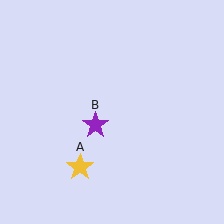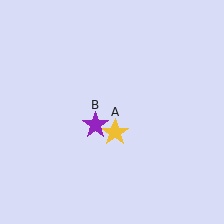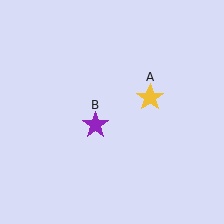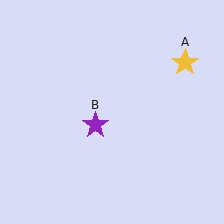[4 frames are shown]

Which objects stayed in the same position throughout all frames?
Purple star (object B) remained stationary.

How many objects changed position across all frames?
1 object changed position: yellow star (object A).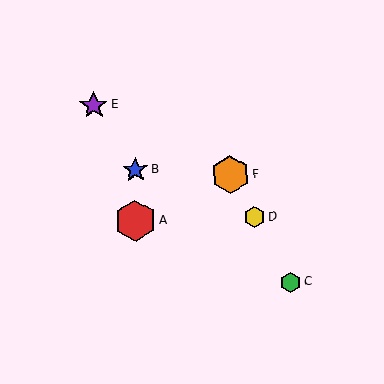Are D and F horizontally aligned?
No, D is at y≈217 and F is at y≈175.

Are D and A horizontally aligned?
Yes, both are at y≈217.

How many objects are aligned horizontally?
2 objects (A, D) are aligned horizontally.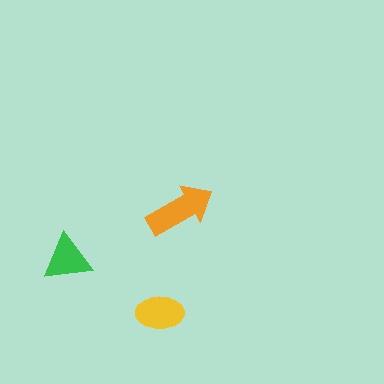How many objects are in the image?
There are 3 objects in the image.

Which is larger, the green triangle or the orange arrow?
The orange arrow.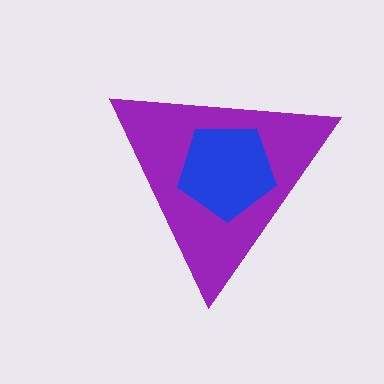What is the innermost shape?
The blue pentagon.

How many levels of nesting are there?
2.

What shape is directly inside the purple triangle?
The blue pentagon.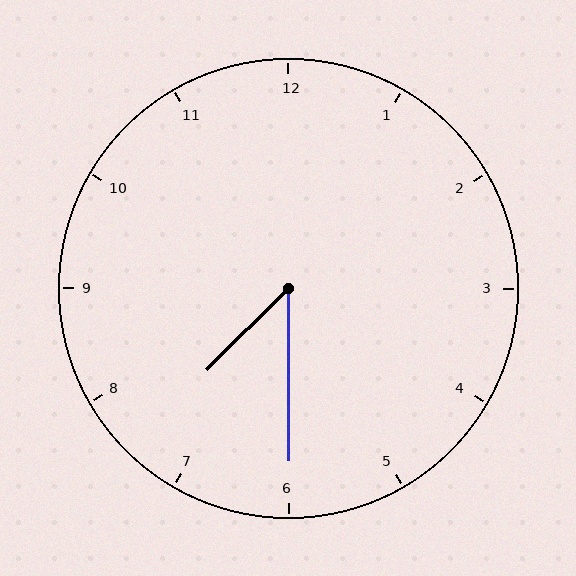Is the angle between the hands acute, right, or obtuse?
It is acute.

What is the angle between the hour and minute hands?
Approximately 45 degrees.